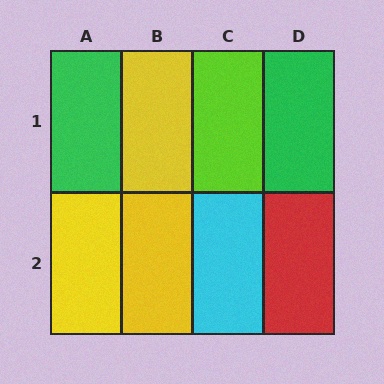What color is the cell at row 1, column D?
Green.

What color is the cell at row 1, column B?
Yellow.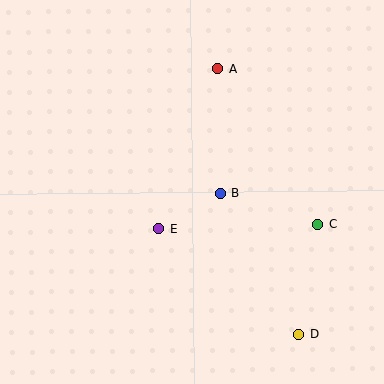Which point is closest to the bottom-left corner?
Point E is closest to the bottom-left corner.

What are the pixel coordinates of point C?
Point C is at (318, 224).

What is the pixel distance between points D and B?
The distance between D and B is 162 pixels.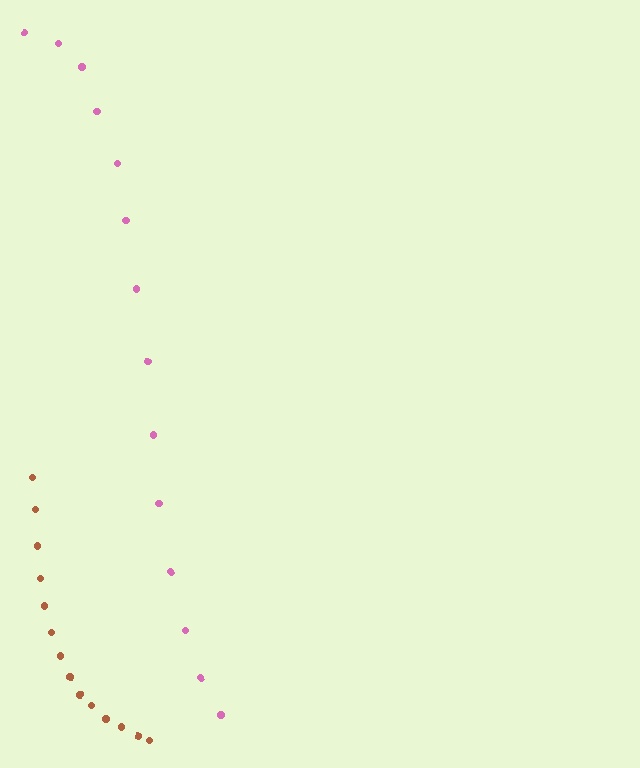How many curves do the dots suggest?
There are 2 distinct paths.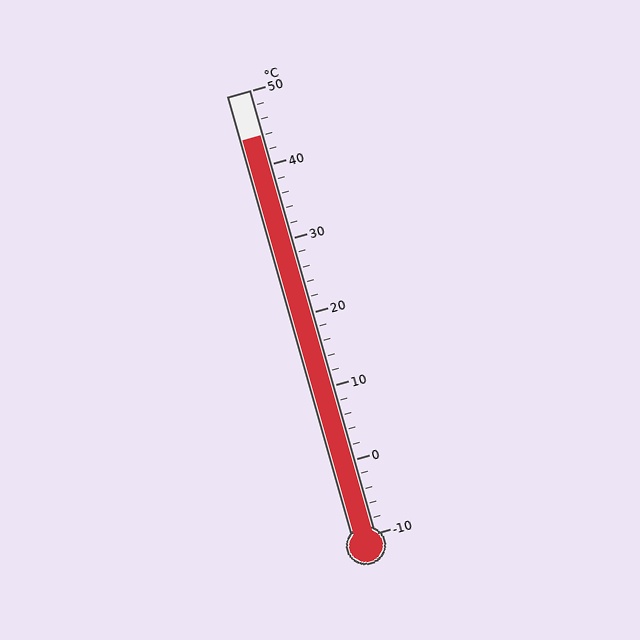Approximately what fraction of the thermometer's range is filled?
The thermometer is filled to approximately 90% of its range.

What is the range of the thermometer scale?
The thermometer scale ranges from -10°C to 50°C.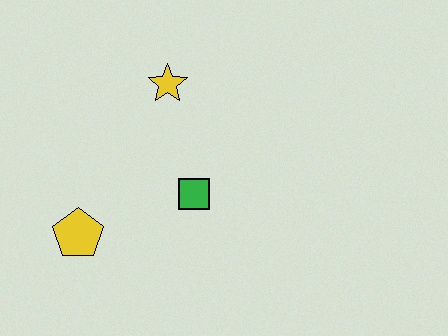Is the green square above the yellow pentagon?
Yes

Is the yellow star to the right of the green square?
No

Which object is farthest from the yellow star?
The yellow pentagon is farthest from the yellow star.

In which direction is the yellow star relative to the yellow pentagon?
The yellow star is above the yellow pentagon.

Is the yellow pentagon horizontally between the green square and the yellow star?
No